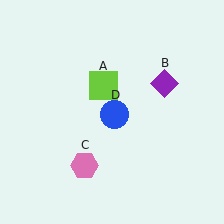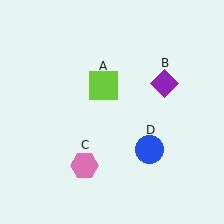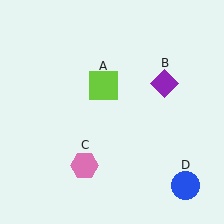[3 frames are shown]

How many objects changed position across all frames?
1 object changed position: blue circle (object D).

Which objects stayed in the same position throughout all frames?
Lime square (object A) and purple diamond (object B) and pink hexagon (object C) remained stationary.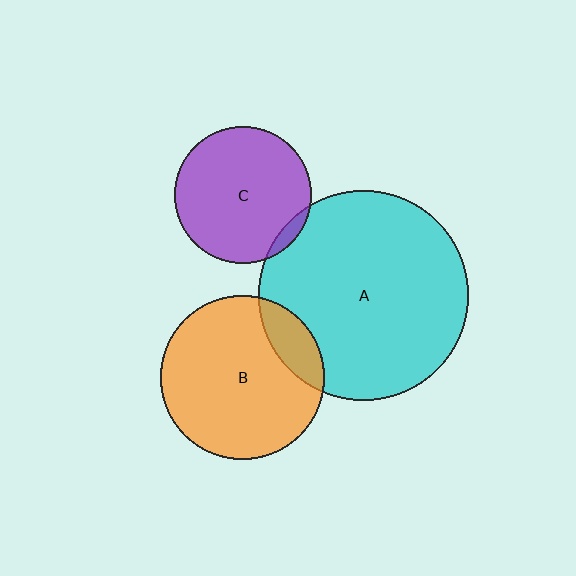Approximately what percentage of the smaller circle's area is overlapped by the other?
Approximately 5%.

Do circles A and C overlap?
Yes.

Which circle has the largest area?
Circle A (cyan).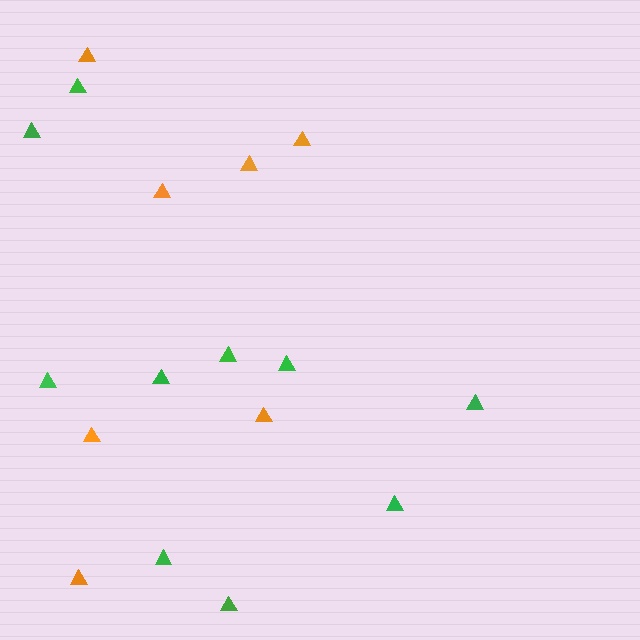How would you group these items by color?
There are 2 groups: one group of green triangles (10) and one group of orange triangles (7).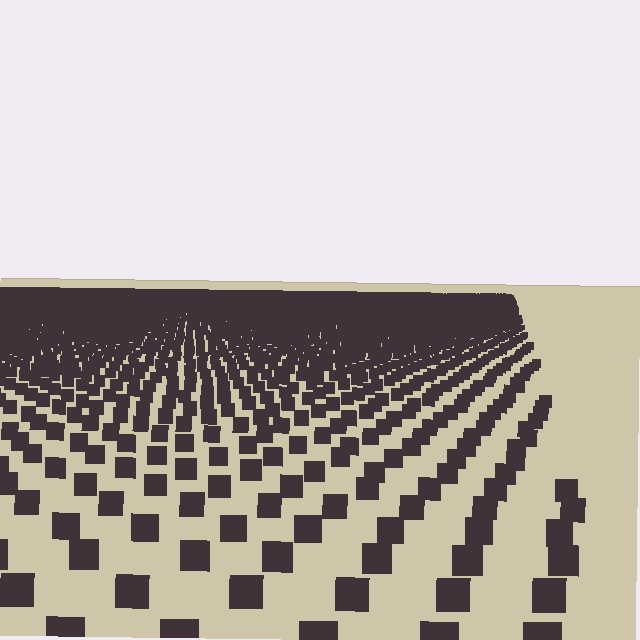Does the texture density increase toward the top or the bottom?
Density increases toward the top.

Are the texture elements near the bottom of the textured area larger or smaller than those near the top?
Larger. Near the bottom, elements are closer to the viewer and appear at a bigger on-screen size.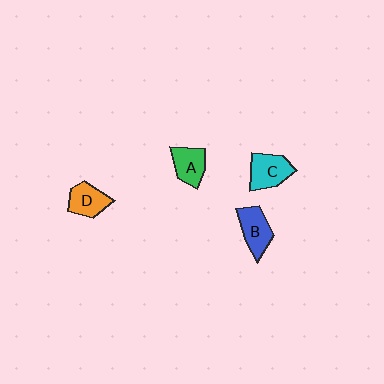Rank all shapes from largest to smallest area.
From largest to smallest: C (cyan), B (blue), D (orange), A (green).